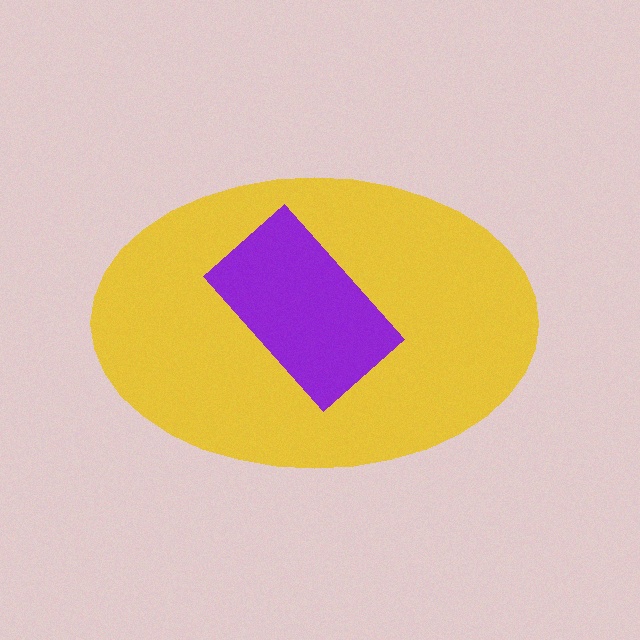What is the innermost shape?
The purple rectangle.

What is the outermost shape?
The yellow ellipse.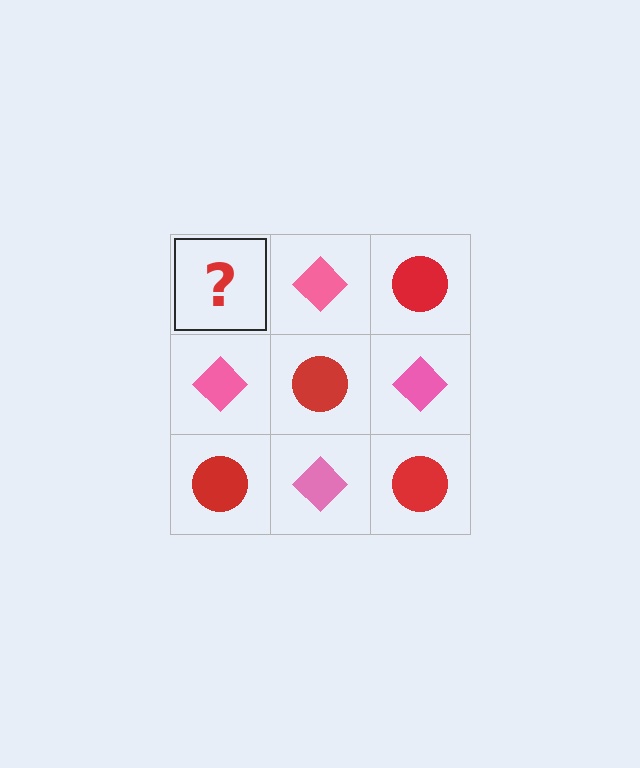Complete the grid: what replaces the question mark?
The question mark should be replaced with a red circle.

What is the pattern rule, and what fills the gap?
The rule is that it alternates red circle and pink diamond in a checkerboard pattern. The gap should be filled with a red circle.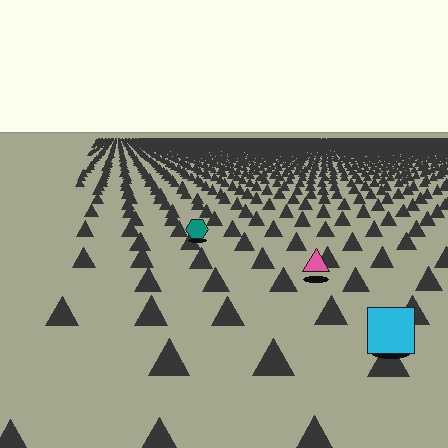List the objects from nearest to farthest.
From nearest to farthest: the cyan square, the pink triangle, the teal hexagon.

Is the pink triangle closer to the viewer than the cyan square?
No. The cyan square is closer — you can tell from the texture gradient: the ground texture is coarser near it.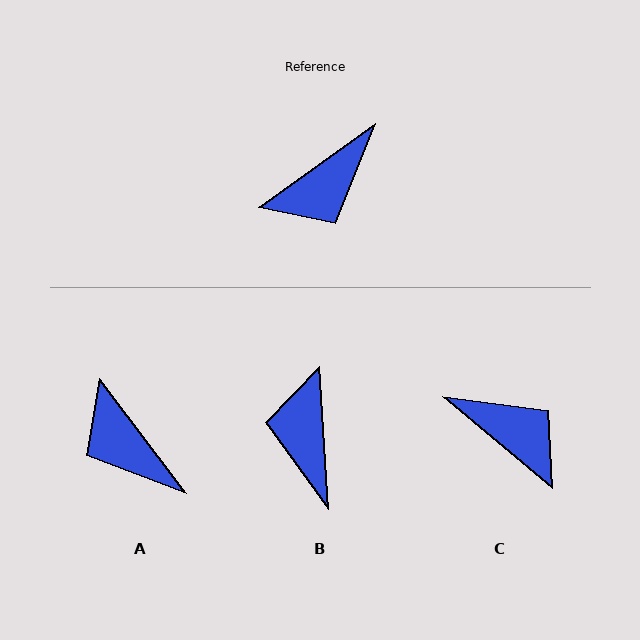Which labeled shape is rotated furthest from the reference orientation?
B, about 122 degrees away.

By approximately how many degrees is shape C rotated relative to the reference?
Approximately 104 degrees counter-clockwise.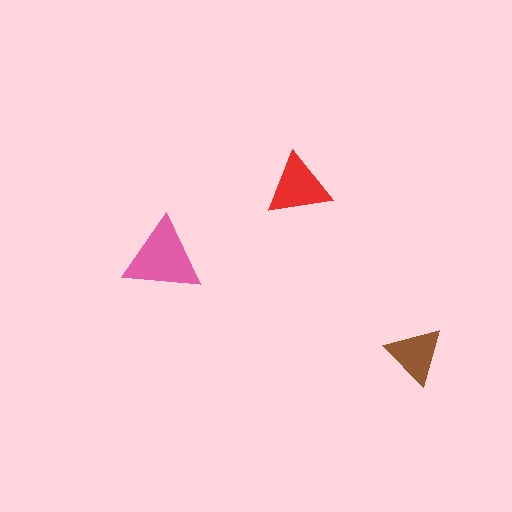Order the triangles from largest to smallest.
the pink one, the red one, the brown one.